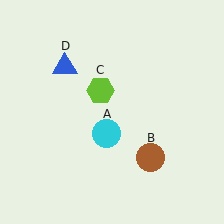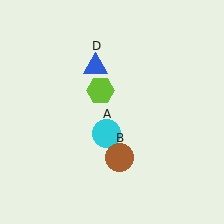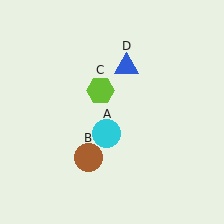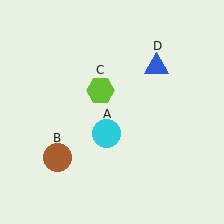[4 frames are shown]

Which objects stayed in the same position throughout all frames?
Cyan circle (object A) and lime hexagon (object C) remained stationary.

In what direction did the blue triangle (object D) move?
The blue triangle (object D) moved right.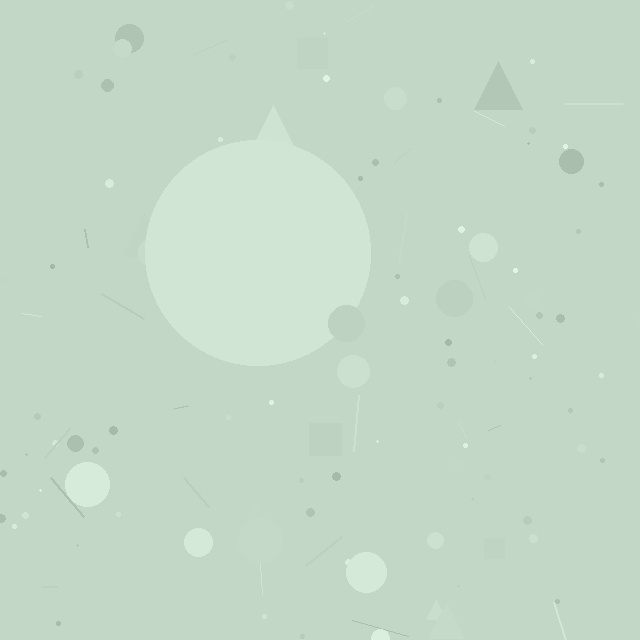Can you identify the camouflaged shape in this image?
The camouflaged shape is a circle.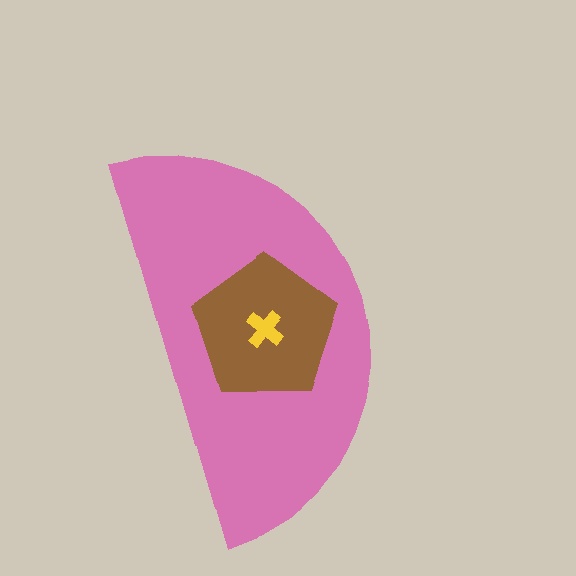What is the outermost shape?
The pink semicircle.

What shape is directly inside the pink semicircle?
The brown pentagon.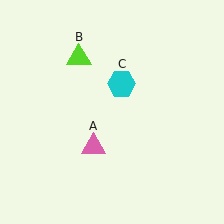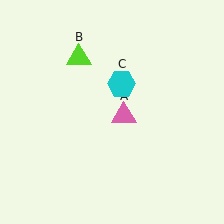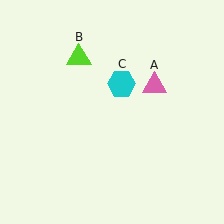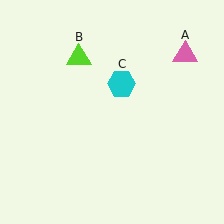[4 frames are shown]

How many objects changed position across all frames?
1 object changed position: pink triangle (object A).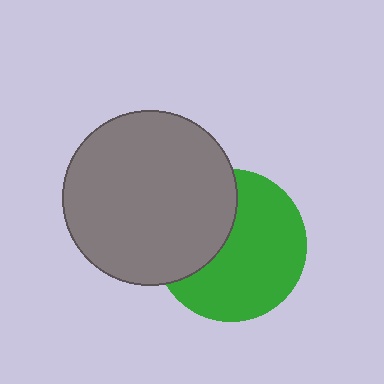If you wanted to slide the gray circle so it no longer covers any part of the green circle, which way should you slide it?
Slide it left — that is the most direct way to separate the two shapes.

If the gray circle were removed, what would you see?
You would see the complete green circle.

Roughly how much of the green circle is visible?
About half of it is visible (roughly 64%).